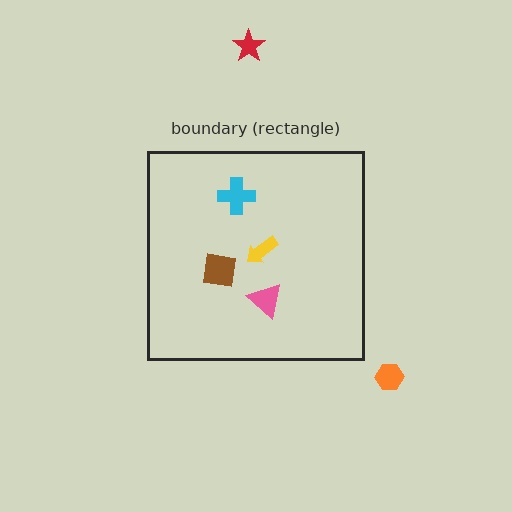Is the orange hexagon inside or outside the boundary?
Outside.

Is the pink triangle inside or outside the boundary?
Inside.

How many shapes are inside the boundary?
4 inside, 2 outside.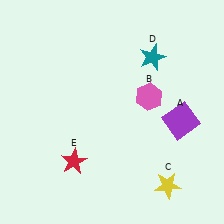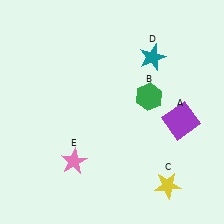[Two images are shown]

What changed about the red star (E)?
In Image 1, E is red. In Image 2, it changed to pink.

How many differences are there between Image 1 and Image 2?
There are 2 differences between the two images.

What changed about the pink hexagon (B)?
In Image 1, B is pink. In Image 2, it changed to green.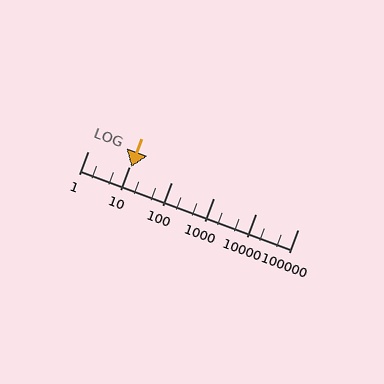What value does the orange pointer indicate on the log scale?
The pointer indicates approximately 11.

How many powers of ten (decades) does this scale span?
The scale spans 5 decades, from 1 to 100000.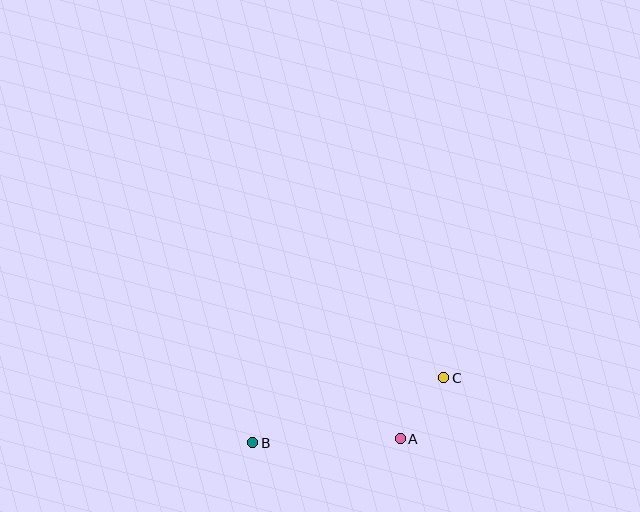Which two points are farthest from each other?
Points B and C are farthest from each other.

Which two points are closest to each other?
Points A and C are closest to each other.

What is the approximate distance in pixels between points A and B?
The distance between A and B is approximately 147 pixels.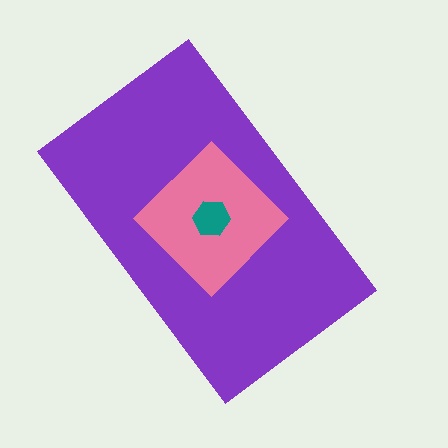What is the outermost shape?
The purple rectangle.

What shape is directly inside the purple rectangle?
The pink diamond.